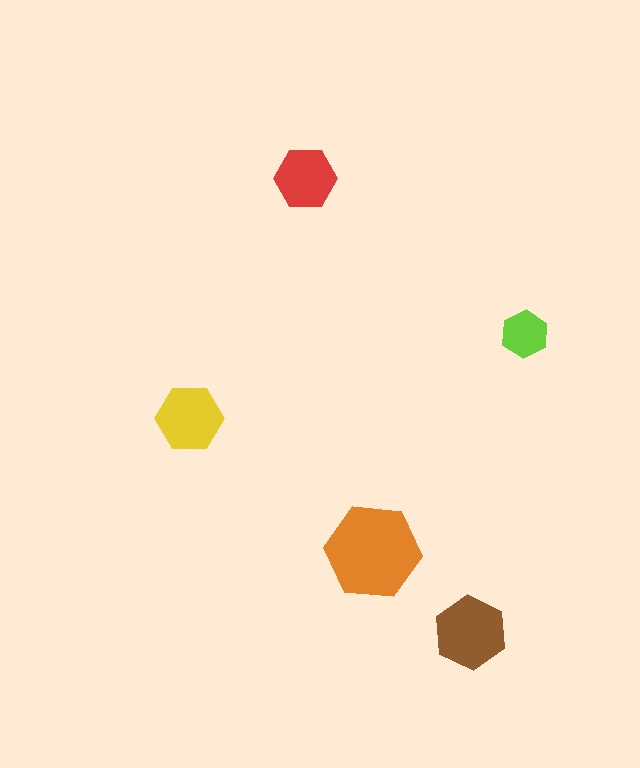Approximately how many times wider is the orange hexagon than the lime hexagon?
About 2 times wider.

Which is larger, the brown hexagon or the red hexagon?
The brown one.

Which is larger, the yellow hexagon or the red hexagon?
The yellow one.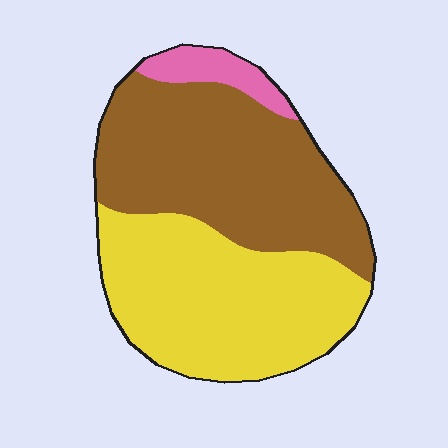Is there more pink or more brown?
Brown.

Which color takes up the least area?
Pink, at roughly 5%.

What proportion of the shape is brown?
Brown takes up between a quarter and a half of the shape.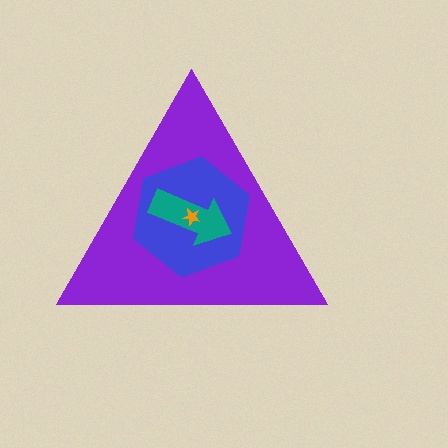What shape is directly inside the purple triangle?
The blue hexagon.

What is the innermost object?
The orange star.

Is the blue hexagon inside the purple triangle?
Yes.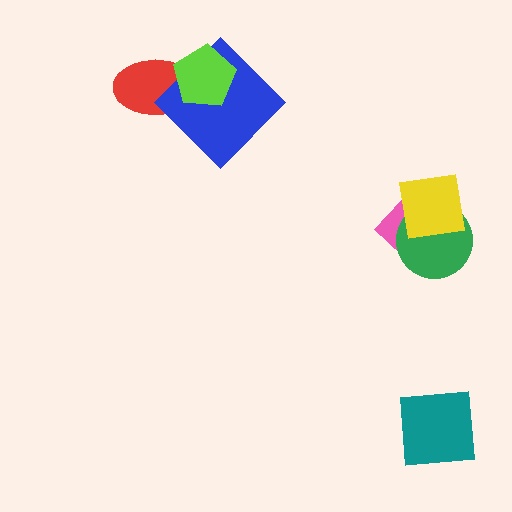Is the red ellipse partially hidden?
Yes, it is partially covered by another shape.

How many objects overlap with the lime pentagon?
2 objects overlap with the lime pentagon.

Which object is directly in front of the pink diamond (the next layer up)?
The green circle is directly in front of the pink diamond.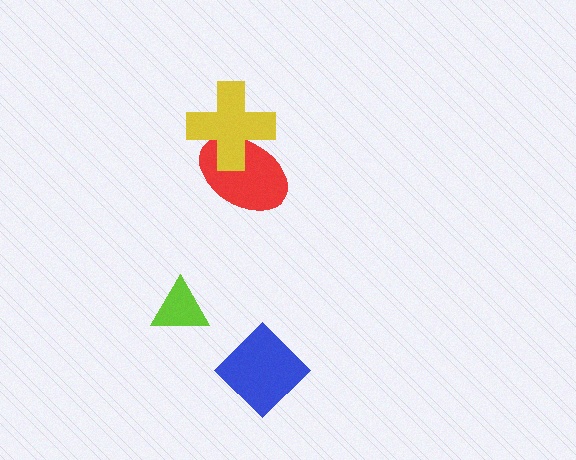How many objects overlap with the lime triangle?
0 objects overlap with the lime triangle.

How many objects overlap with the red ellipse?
1 object overlaps with the red ellipse.